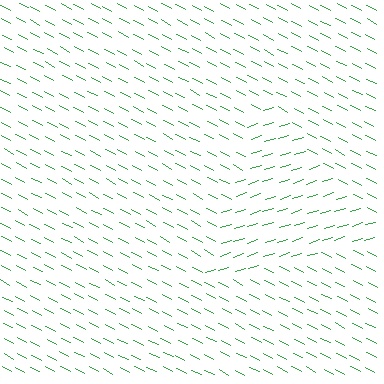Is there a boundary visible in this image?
Yes, there is a texture boundary formed by a change in line orientation.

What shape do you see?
I see a triangle.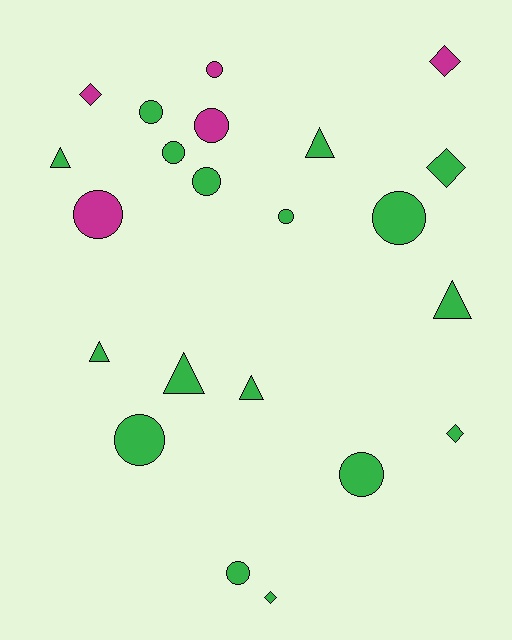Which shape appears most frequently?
Circle, with 11 objects.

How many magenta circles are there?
There are 3 magenta circles.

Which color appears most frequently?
Green, with 17 objects.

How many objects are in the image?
There are 22 objects.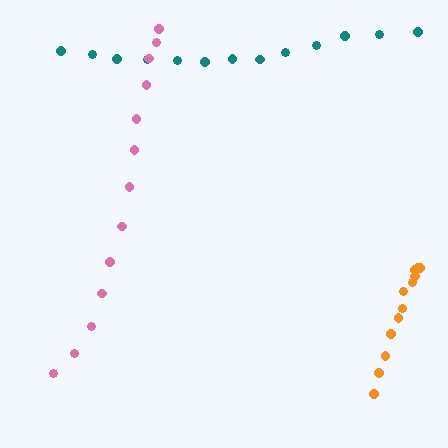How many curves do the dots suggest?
There are 3 distinct paths.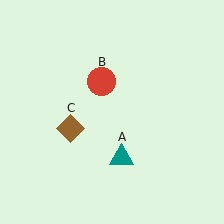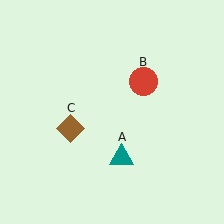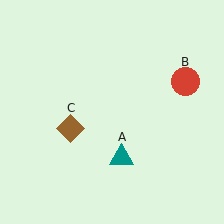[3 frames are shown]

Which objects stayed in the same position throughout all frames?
Teal triangle (object A) and brown diamond (object C) remained stationary.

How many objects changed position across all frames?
1 object changed position: red circle (object B).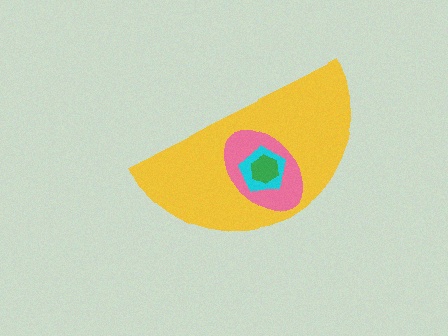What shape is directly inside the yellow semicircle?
The pink ellipse.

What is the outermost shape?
The yellow semicircle.